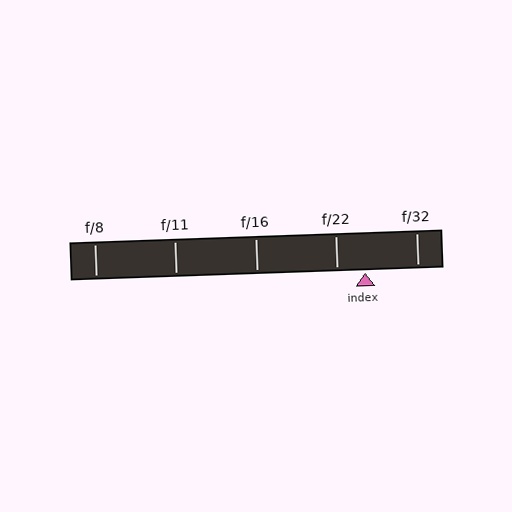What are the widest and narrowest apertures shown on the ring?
The widest aperture shown is f/8 and the narrowest is f/32.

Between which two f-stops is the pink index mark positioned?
The index mark is between f/22 and f/32.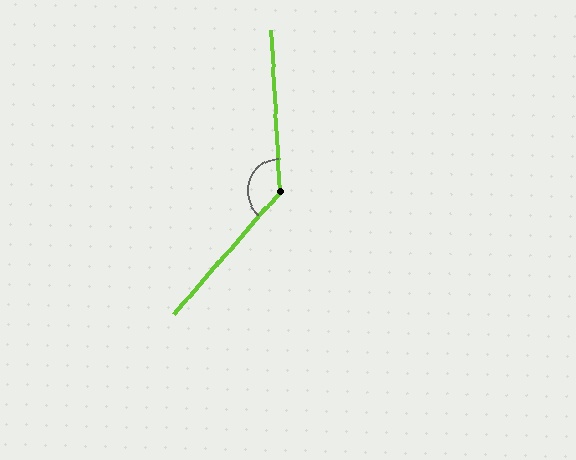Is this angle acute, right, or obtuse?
It is obtuse.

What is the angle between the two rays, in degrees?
Approximately 136 degrees.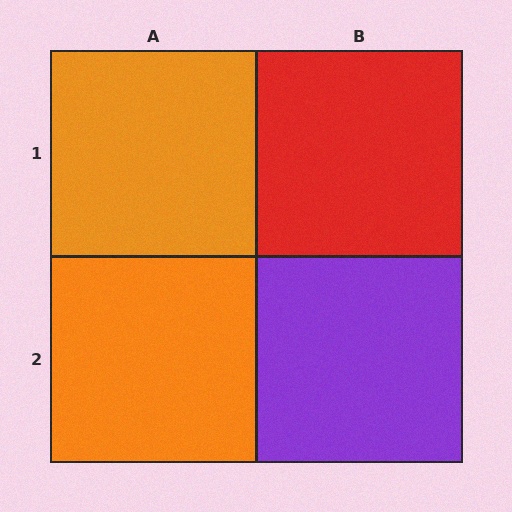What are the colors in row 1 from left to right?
Orange, red.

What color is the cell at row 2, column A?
Orange.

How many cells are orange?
2 cells are orange.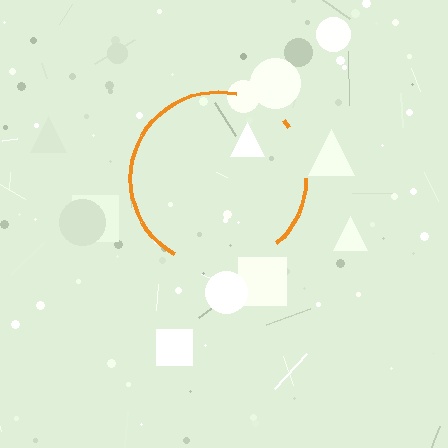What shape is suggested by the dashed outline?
The dashed outline suggests a circle.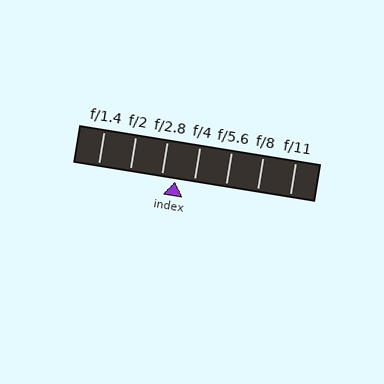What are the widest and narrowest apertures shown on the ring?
The widest aperture shown is f/1.4 and the narrowest is f/11.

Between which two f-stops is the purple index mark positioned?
The index mark is between f/2.8 and f/4.